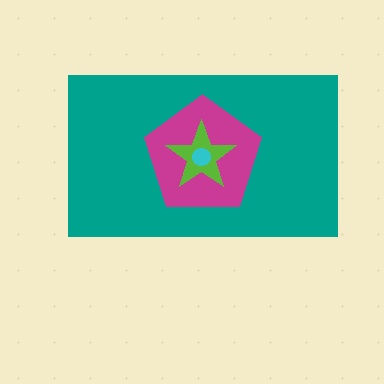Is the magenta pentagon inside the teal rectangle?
Yes.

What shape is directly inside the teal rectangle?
The magenta pentagon.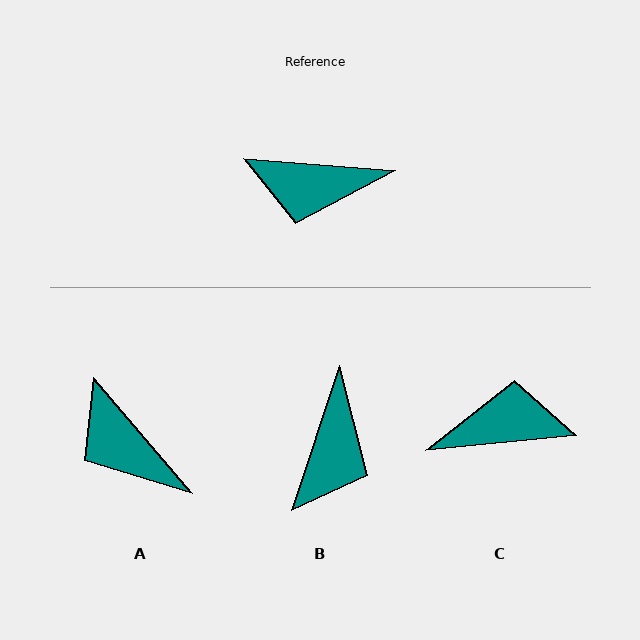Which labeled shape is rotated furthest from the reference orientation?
C, about 170 degrees away.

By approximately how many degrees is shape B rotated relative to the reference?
Approximately 76 degrees counter-clockwise.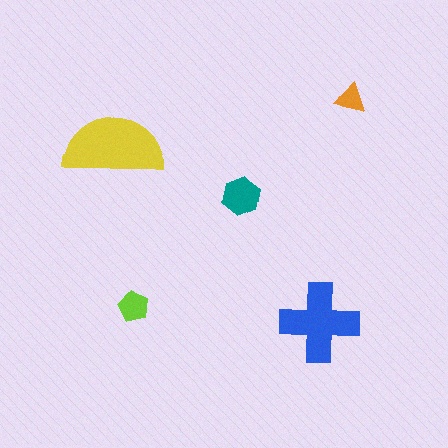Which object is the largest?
The yellow semicircle.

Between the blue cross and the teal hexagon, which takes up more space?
The blue cross.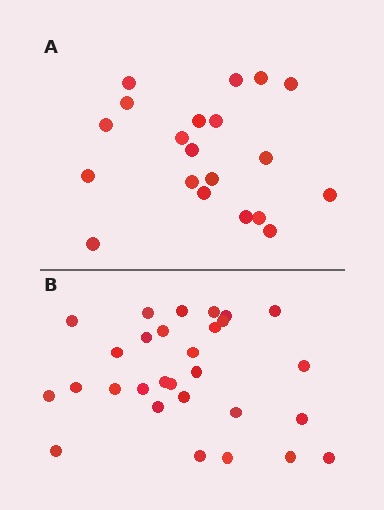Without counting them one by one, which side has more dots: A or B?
Region B (the bottom region) has more dots.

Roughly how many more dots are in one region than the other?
Region B has roughly 8 or so more dots than region A.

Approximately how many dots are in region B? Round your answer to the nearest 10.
About 30 dots. (The exact count is 29, which rounds to 30.)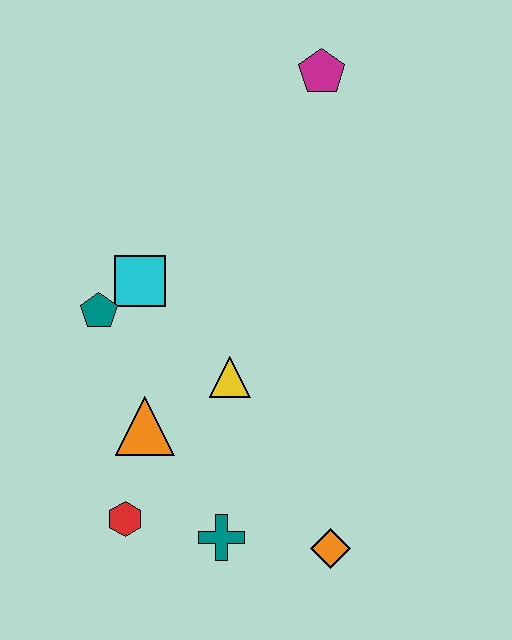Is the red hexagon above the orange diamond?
Yes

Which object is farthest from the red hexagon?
The magenta pentagon is farthest from the red hexagon.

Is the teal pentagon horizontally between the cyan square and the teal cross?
No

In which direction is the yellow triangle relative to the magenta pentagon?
The yellow triangle is below the magenta pentagon.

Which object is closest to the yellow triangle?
The orange triangle is closest to the yellow triangle.